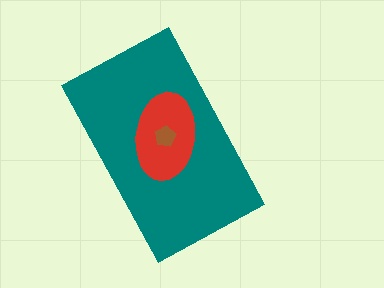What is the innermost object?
The brown pentagon.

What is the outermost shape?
The teal rectangle.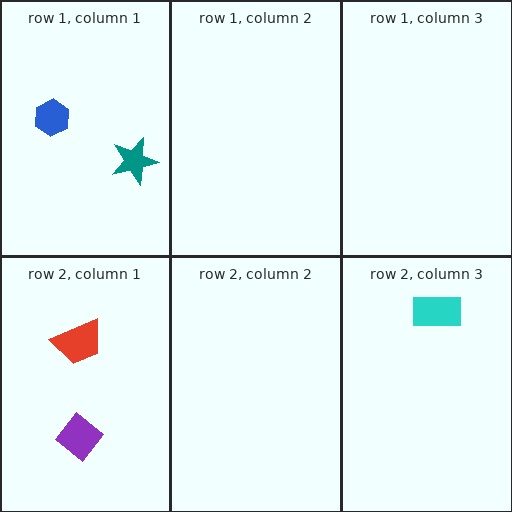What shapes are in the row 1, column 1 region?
The teal star, the blue hexagon.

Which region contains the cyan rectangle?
The row 2, column 3 region.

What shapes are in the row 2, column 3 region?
The cyan rectangle.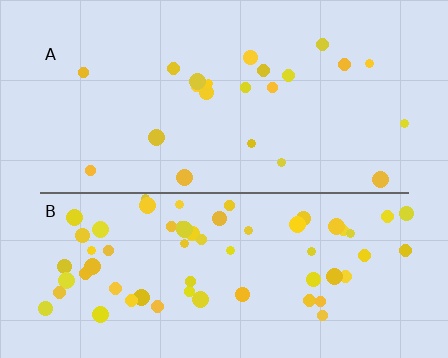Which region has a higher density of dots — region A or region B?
B (the bottom).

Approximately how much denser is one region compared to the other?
Approximately 2.9× — region B over region A.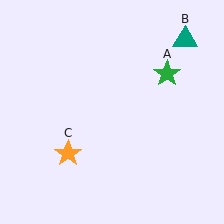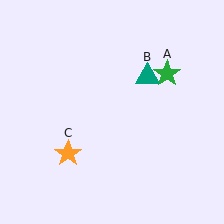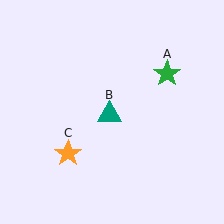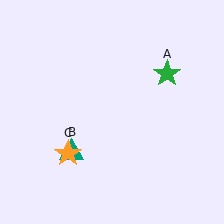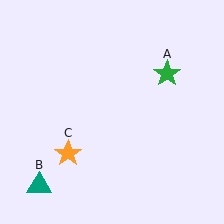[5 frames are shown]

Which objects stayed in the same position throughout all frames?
Green star (object A) and orange star (object C) remained stationary.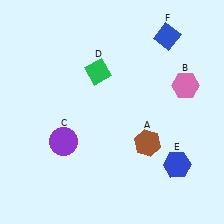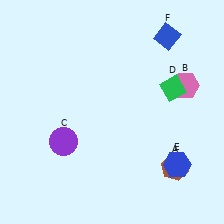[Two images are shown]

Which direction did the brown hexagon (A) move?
The brown hexagon (A) moved right.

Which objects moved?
The objects that moved are: the brown hexagon (A), the green diamond (D).